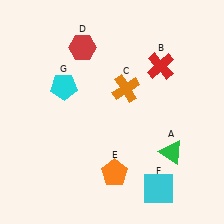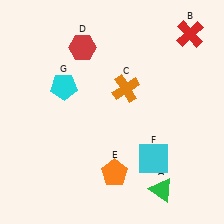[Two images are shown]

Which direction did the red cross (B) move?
The red cross (B) moved up.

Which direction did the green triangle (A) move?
The green triangle (A) moved down.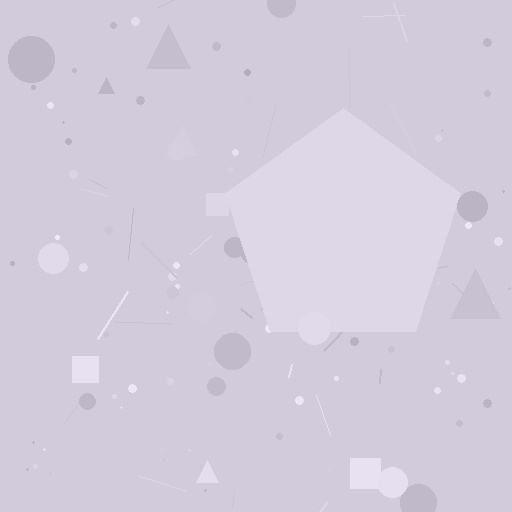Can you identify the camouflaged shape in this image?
The camouflaged shape is a pentagon.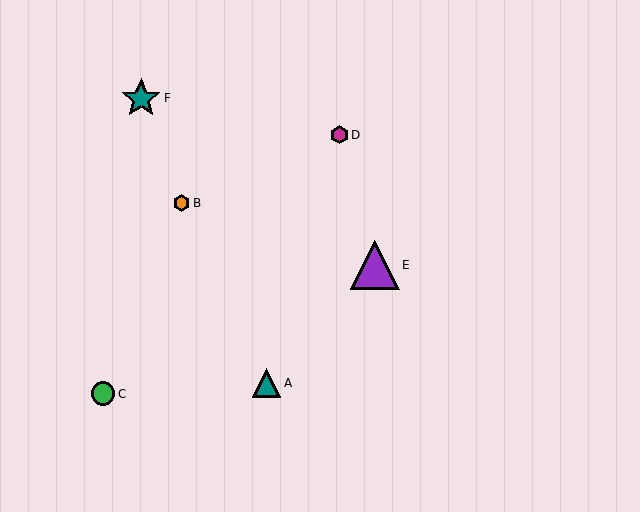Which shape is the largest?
The purple triangle (labeled E) is the largest.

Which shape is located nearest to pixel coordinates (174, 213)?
The orange hexagon (labeled B) at (182, 203) is nearest to that location.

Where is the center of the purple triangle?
The center of the purple triangle is at (375, 265).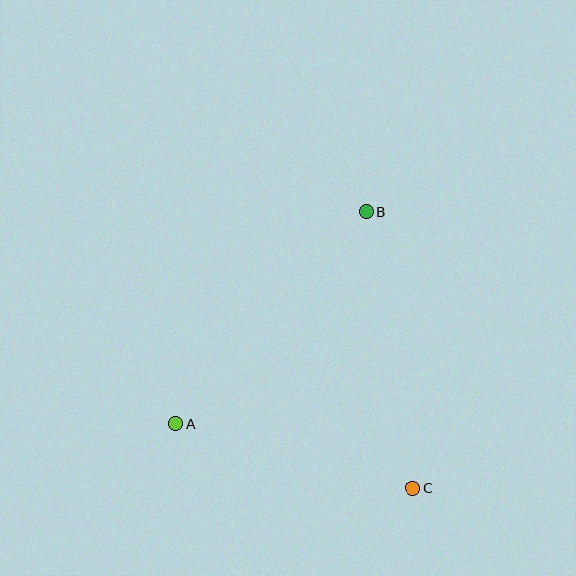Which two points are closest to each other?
Points A and C are closest to each other.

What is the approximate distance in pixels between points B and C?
The distance between B and C is approximately 279 pixels.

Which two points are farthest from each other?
Points A and B are farthest from each other.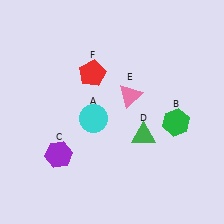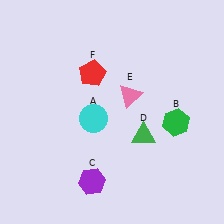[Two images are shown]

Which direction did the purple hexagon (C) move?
The purple hexagon (C) moved right.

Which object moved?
The purple hexagon (C) moved right.